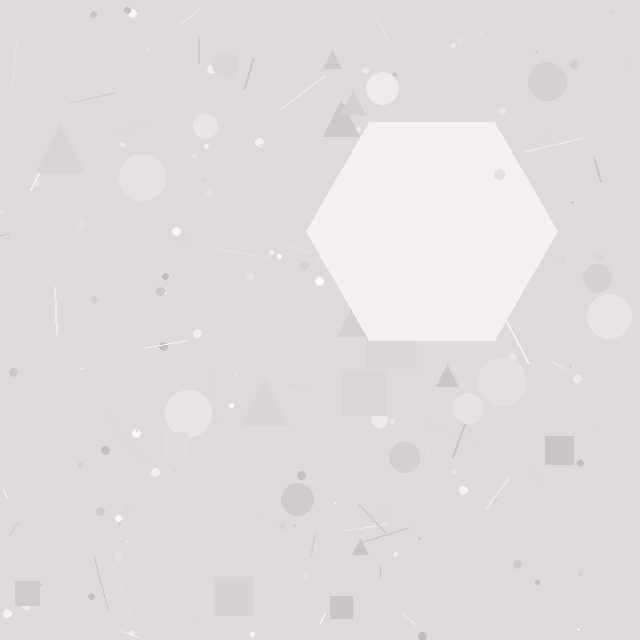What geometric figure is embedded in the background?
A hexagon is embedded in the background.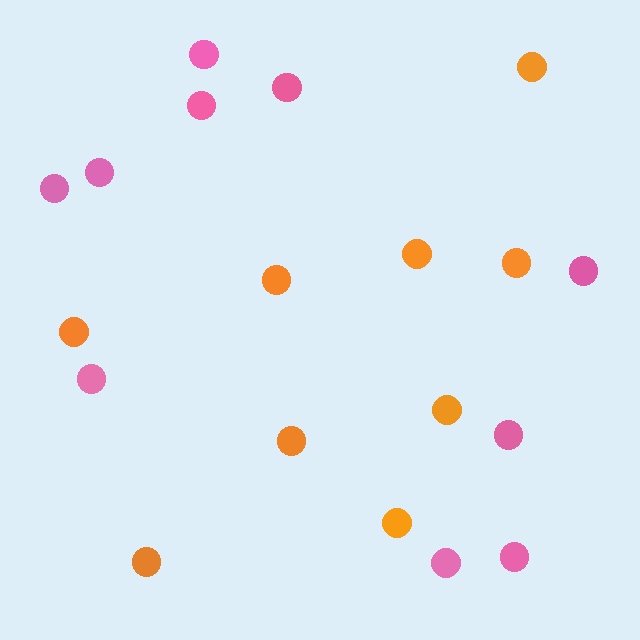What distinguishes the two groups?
There are 2 groups: one group of pink circles (10) and one group of orange circles (9).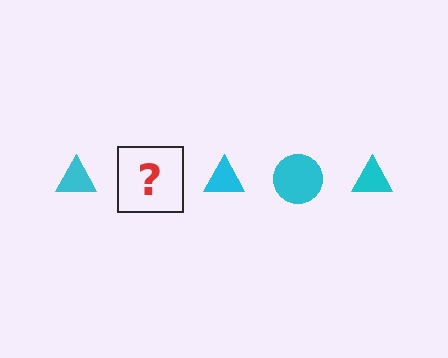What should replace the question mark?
The question mark should be replaced with a cyan circle.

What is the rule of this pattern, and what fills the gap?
The rule is that the pattern cycles through triangle, circle shapes in cyan. The gap should be filled with a cyan circle.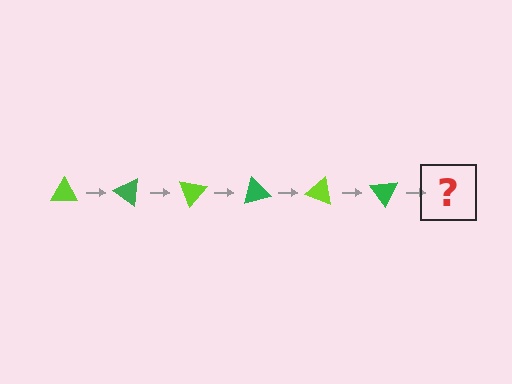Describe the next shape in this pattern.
It should be a lime triangle, rotated 210 degrees from the start.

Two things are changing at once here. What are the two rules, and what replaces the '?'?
The two rules are that it rotates 35 degrees each step and the color cycles through lime and green. The '?' should be a lime triangle, rotated 210 degrees from the start.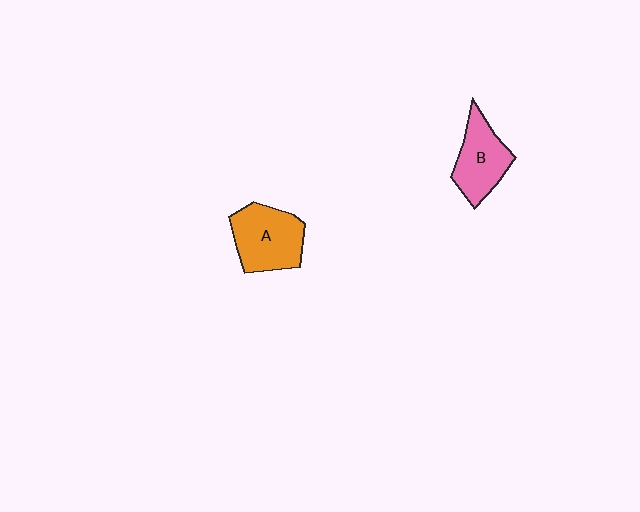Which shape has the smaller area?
Shape B (pink).